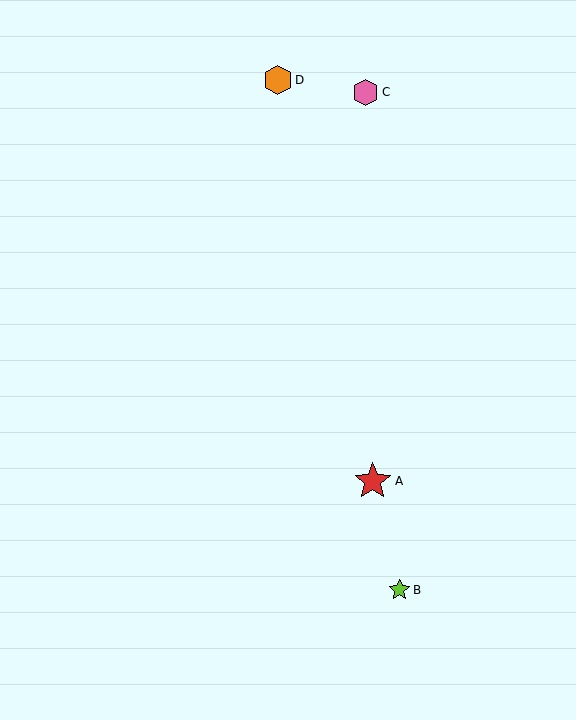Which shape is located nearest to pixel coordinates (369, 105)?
The pink hexagon (labeled C) at (366, 92) is nearest to that location.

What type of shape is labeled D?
Shape D is an orange hexagon.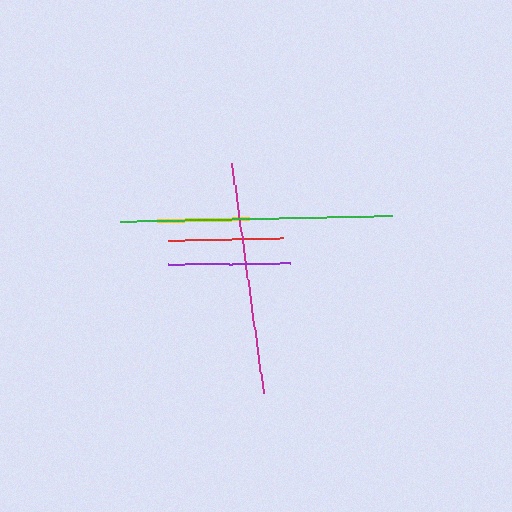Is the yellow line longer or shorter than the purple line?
The purple line is longer than the yellow line.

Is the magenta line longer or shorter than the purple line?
The magenta line is longer than the purple line.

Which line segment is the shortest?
The yellow line is the shortest at approximately 91 pixels.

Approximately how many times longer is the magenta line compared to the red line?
The magenta line is approximately 2.0 times the length of the red line.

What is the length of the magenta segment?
The magenta segment is approximately 232 pixels long.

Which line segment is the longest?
The green line is the longest at approximately 272 pixels.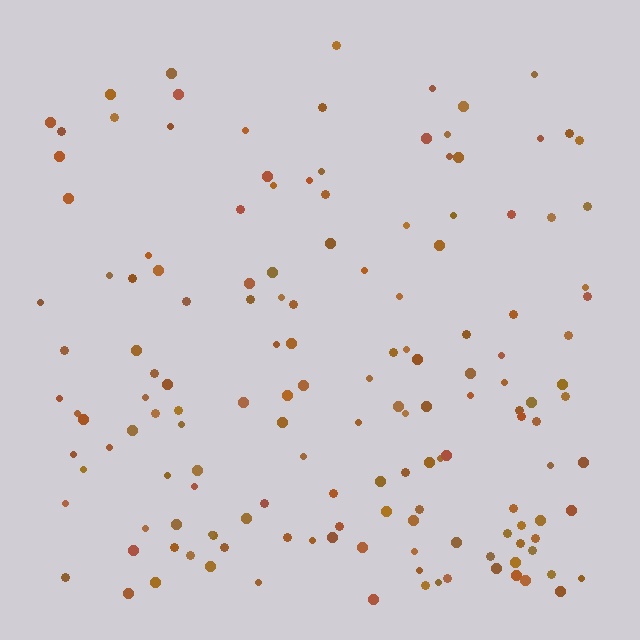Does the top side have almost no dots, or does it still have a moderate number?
Still a moderate number, just noticeably fewer than the bottom.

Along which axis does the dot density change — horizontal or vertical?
Vertical.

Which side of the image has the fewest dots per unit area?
The top.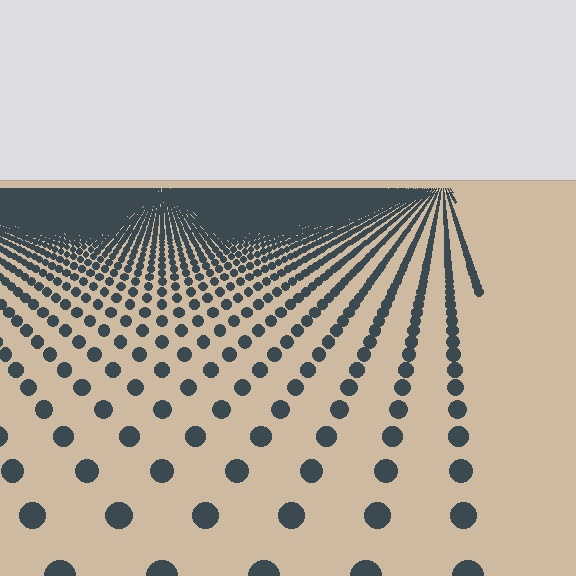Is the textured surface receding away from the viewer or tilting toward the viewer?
The surface is receding away from the viewer. Texture elements get smaller and denser toward the top.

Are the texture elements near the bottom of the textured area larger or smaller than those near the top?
Larger. Near the bottom, elements are closer to the viewer and appear at a bigger on-screen size.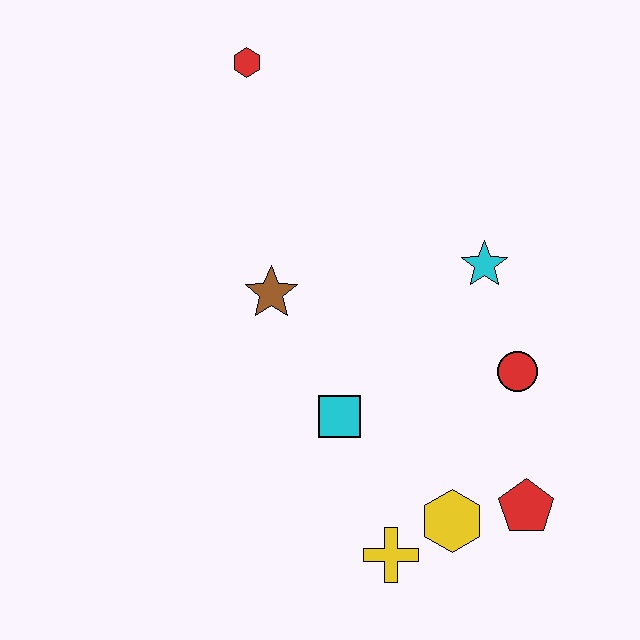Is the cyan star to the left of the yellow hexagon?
No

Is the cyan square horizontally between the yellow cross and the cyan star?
No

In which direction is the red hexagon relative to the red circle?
The red hexagon is above the red circle.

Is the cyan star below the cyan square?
No